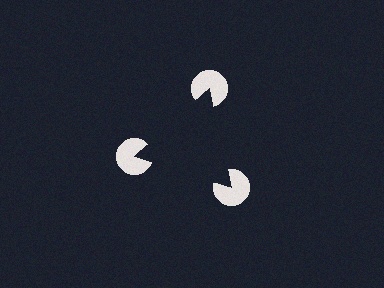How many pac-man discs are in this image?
There are 3 — one at each vertex of the illusory triangle.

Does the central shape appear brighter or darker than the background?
It typically appears slightly darker than the background, even though no actual brightness change is drawn.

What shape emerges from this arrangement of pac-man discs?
An illusory triangle — its edges are inferred from the aligned wedge cuts in the pac-man discs, not physically drawn.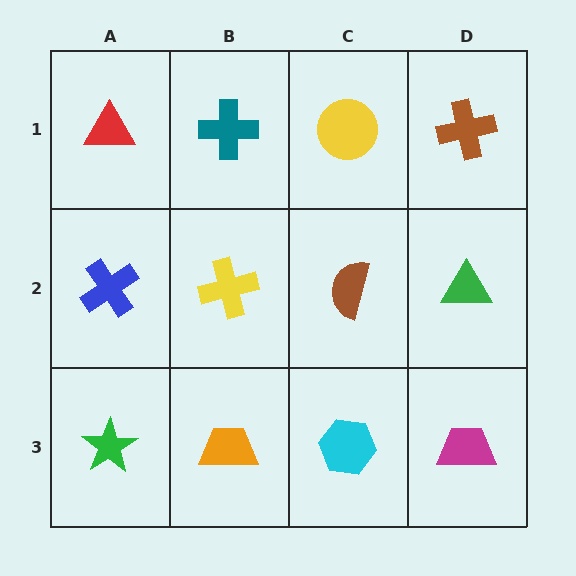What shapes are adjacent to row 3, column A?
A blue cross (row 2, column A), an orange trapezoid (row 3, column B).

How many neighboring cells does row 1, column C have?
3.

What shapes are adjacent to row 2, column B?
A teal cross (row 1, column B), an orange trapezoid (row 3, column B), a blue cross (row 2, column A), a brown semicircle (row 2, column C).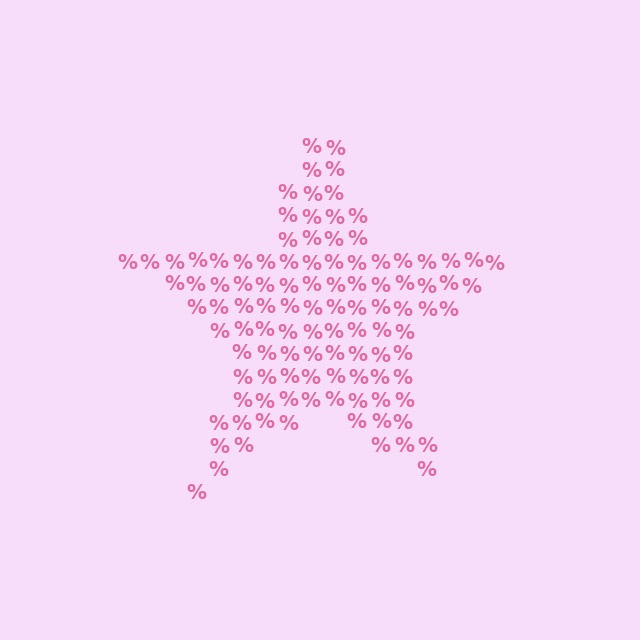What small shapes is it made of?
It is made of small percent signs.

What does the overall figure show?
The overall figure shows a star.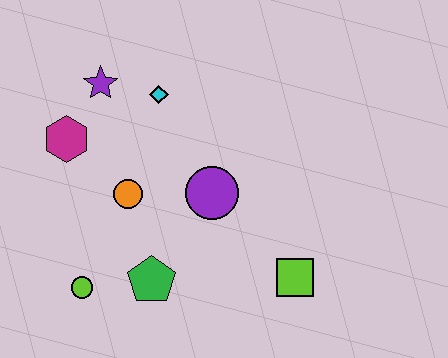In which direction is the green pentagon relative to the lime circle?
The green pentagon is to the right of the lime circle.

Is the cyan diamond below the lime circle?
No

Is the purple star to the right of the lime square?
No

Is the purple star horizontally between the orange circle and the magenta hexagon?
Yes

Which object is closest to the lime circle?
The green pentagon is closest to the lime circle.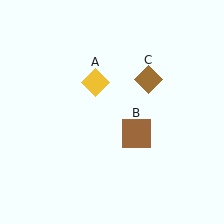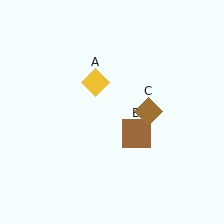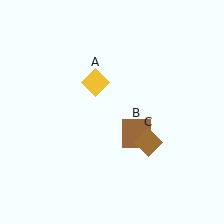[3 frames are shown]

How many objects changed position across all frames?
1 object changed position: brown diamond (object C).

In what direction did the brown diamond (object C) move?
The brown diamond (object C) moved down.